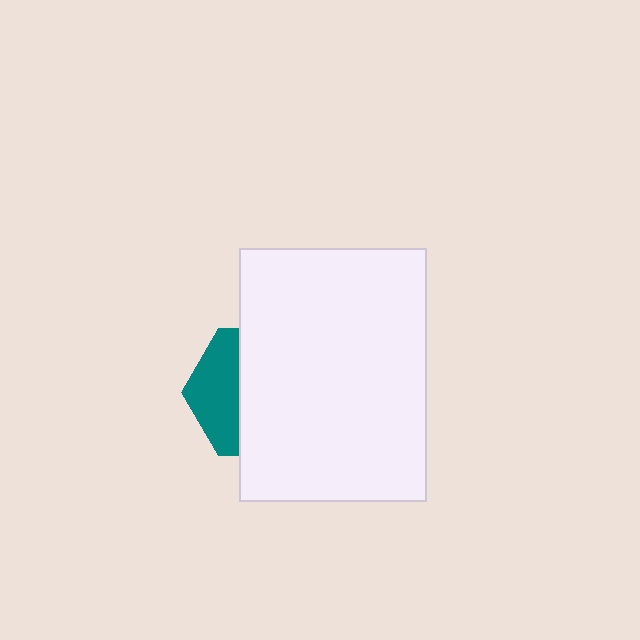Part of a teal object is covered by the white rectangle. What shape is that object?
It is a hexagon.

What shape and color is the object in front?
The object in front is a white rectangle.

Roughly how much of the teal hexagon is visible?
A small part of it is visible (roughly 36%).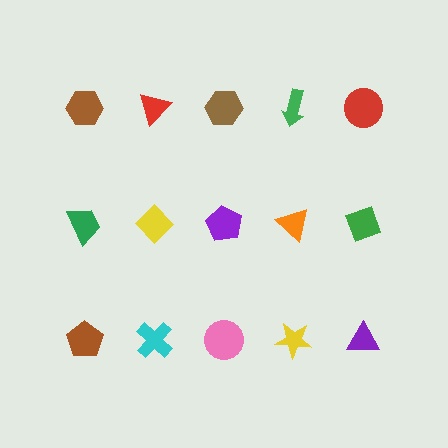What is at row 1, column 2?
A red triangle.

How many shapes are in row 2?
5 shapes.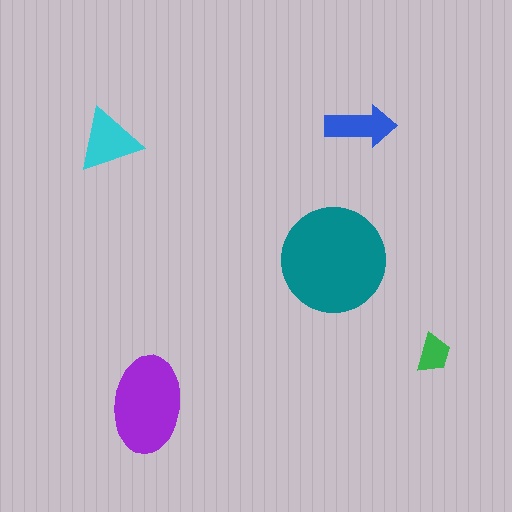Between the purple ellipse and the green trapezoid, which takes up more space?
The purple ellipse.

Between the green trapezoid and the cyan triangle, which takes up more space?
The cyan triangle.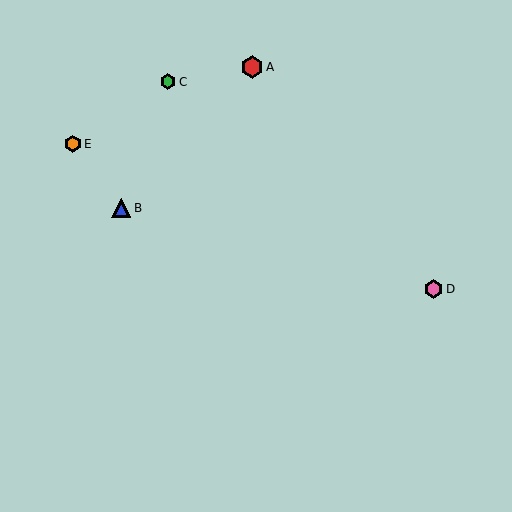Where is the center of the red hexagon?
The center of the red hexagon is at (252, 67).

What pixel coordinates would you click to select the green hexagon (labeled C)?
Click at (168, 82) to select the green hexagon C.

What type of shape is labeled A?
Shape A is a red hexagon.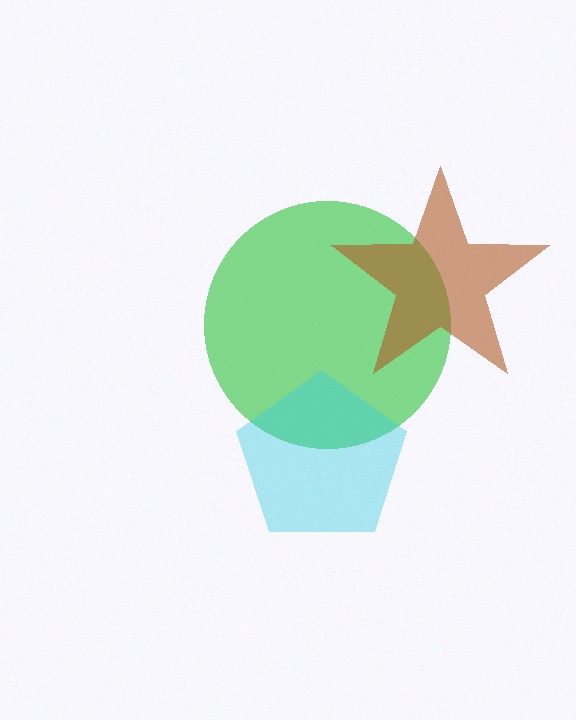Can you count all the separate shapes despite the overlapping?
Yes, there are 3 separate shapes.